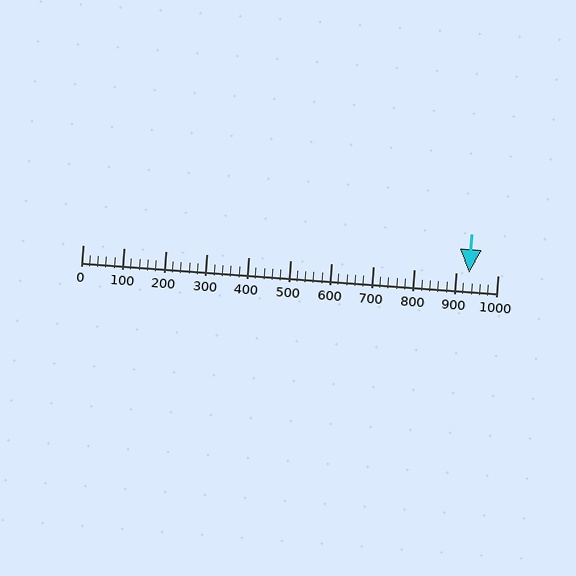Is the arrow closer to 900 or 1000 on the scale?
The arrow is closer to 900.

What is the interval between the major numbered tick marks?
The major tick marks are spaced 100 units apart.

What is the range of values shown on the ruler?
The ruler shows values from 0 to 1000.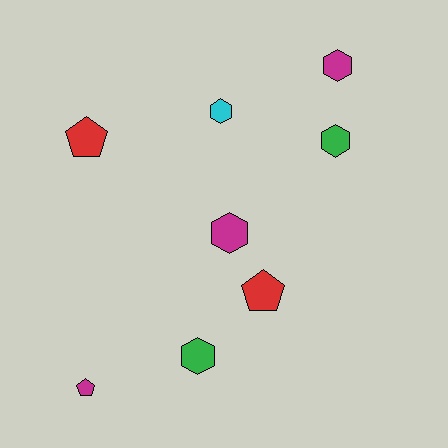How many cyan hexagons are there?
There is 1 cyan hexagon.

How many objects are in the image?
There are 8 objects.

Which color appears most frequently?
Magenta, with 3 objects.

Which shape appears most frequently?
Hexagon, with 5 objects.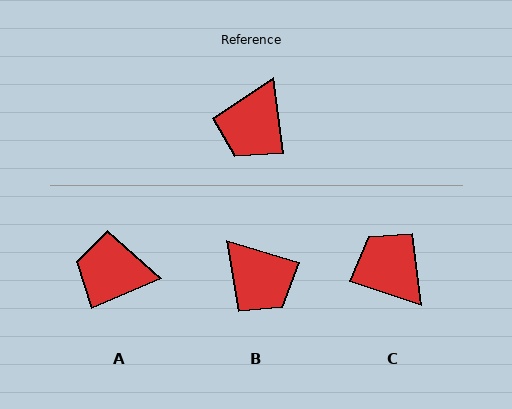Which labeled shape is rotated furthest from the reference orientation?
C, about 116 degrees away.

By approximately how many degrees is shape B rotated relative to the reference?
Approximately 66 degrees counter-clockwise.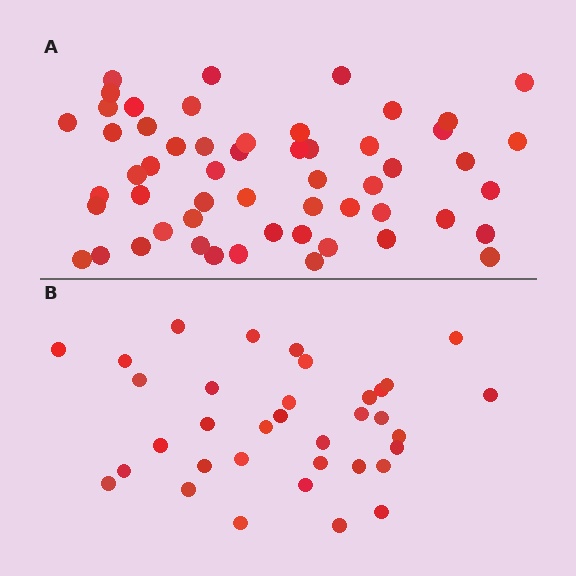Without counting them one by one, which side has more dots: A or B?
Region A (the top region) has more dots.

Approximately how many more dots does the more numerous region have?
Region A has approximately 20 more dots than region B.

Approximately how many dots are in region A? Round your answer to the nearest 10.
About 60 dots. (The exact count is 55, which rounds to 60.)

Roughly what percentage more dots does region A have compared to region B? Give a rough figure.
About 55% more.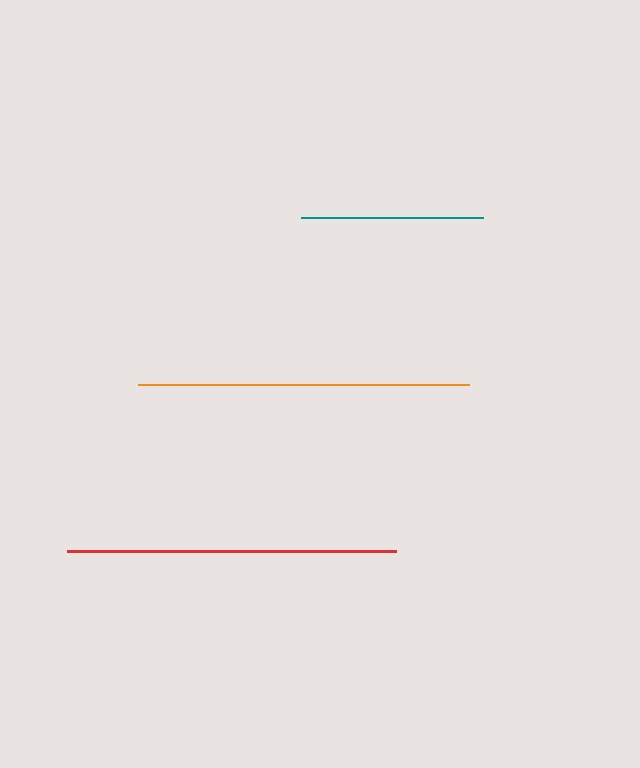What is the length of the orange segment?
The orange segment is approximately 331 pixels long.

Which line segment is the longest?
The orange line is the longest at approximately 331 pixels.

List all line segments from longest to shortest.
From longest to shortest: orange, red, teal.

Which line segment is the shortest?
The teal line is the shortest at approximately 182 pixels.